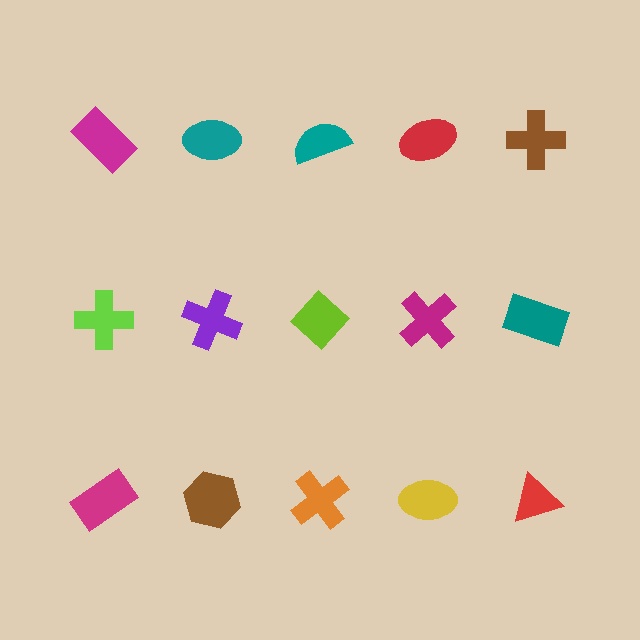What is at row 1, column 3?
A teal semicircle.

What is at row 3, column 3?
An orange cross.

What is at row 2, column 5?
A teal rectangle.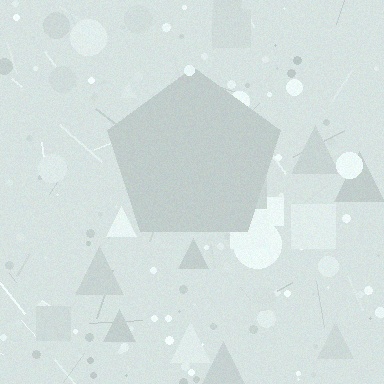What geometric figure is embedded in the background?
A pentagon is embedded in the background.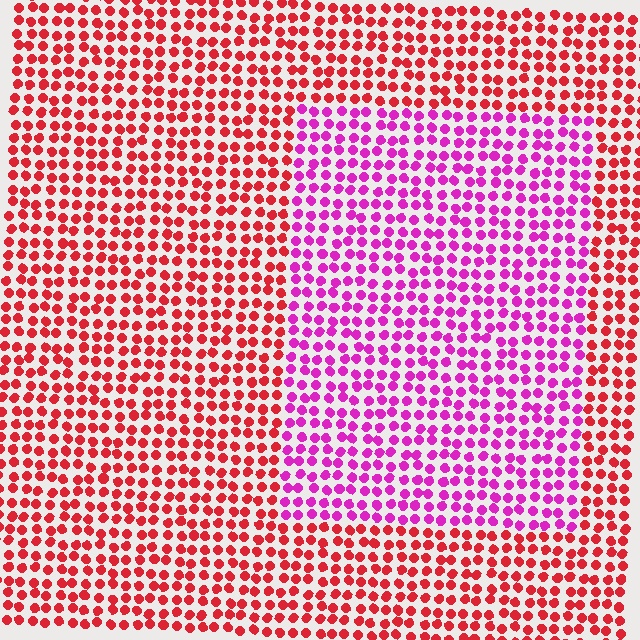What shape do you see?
I see a rectangle.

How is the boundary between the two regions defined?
The boundary is defined purely by a slight shift in hue (about 47 degrees). Spacing, size, and orientation are identical on both sides.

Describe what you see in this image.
The image is filled with small red elements in a uniform arrangement. A rectangle-shaped region is visible where the elements are tinted to a slightly different hue, forming a subtle color boundary.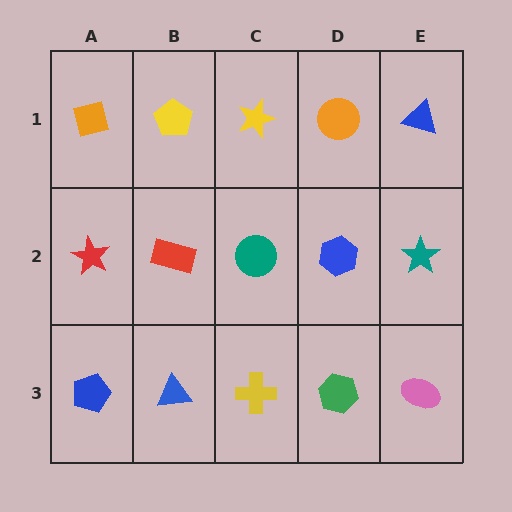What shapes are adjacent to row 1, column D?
A blue hexagon (row 2, column D), a yellow star (row 1, column C), a blue triangle (row 1, column E).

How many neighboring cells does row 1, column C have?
3.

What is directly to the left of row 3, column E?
A green hexagon.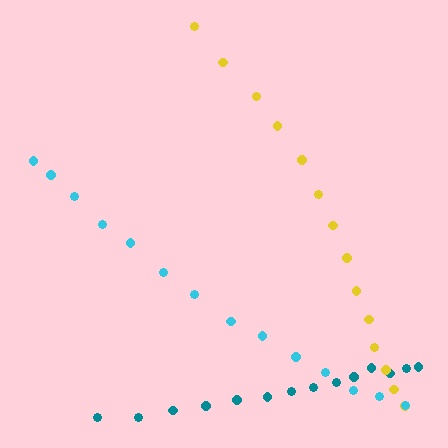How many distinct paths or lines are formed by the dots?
There are 3 distinct paths.